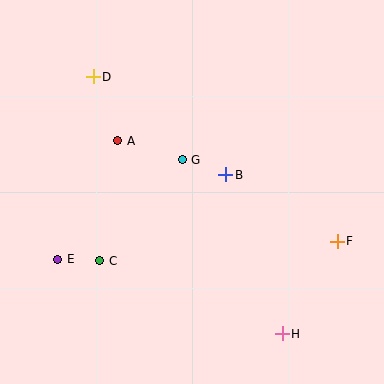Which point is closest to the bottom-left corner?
Point E is closest to the bottom-left corner.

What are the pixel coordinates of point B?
Point B is at (226, 175).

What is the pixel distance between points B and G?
The distance between B and G is 46 pixels.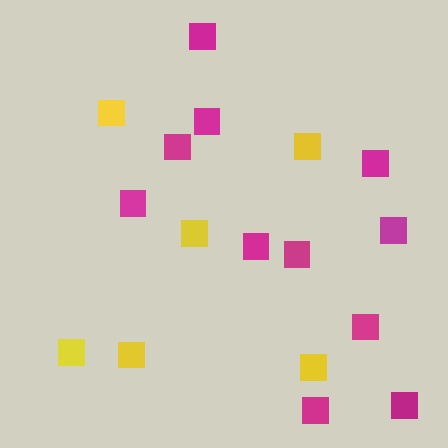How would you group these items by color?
There are 2 groups: one group of yellow squares (6) and one group of magenta squares (11).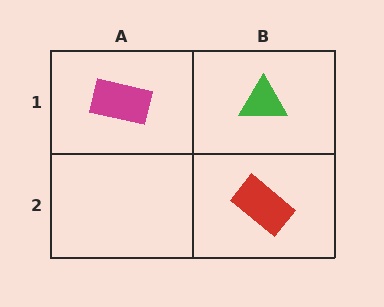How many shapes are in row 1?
2 shapes.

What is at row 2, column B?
A red rectangle.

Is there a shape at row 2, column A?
No, that cell is empty.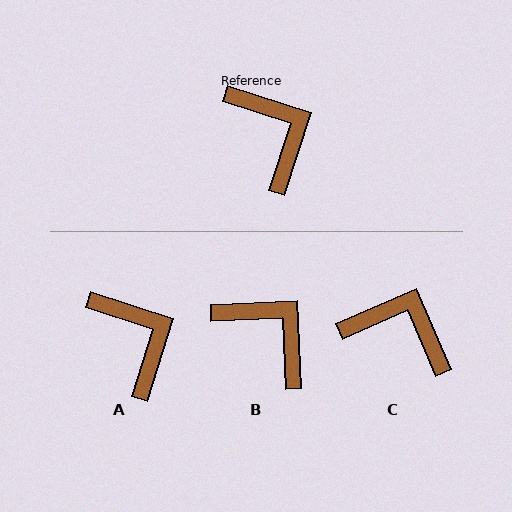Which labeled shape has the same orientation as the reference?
A.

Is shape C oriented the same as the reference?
No, it is off by about 41 degrees.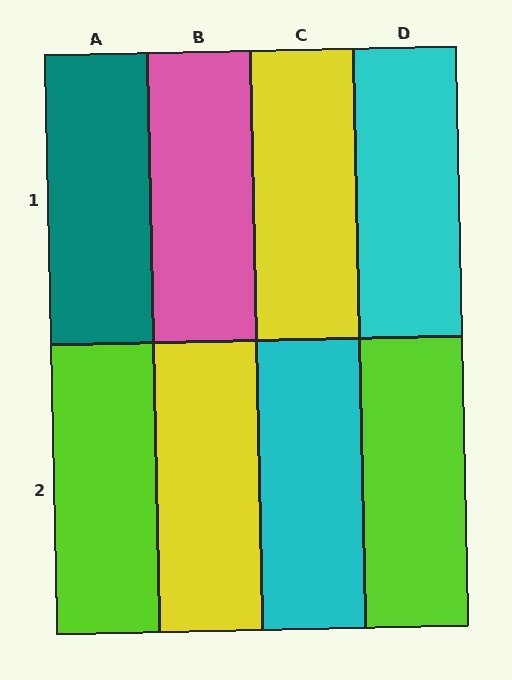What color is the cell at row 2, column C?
Cyan.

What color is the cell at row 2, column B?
Yellow.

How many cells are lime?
2 cells are lime.